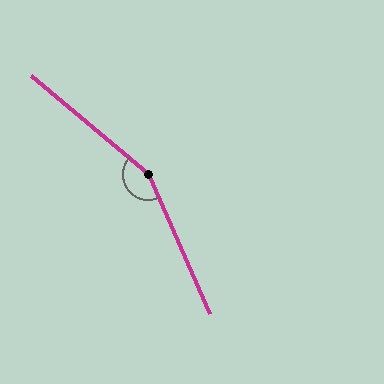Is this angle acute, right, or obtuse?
It is obtuse.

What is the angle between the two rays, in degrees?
Approximately 154 degrees.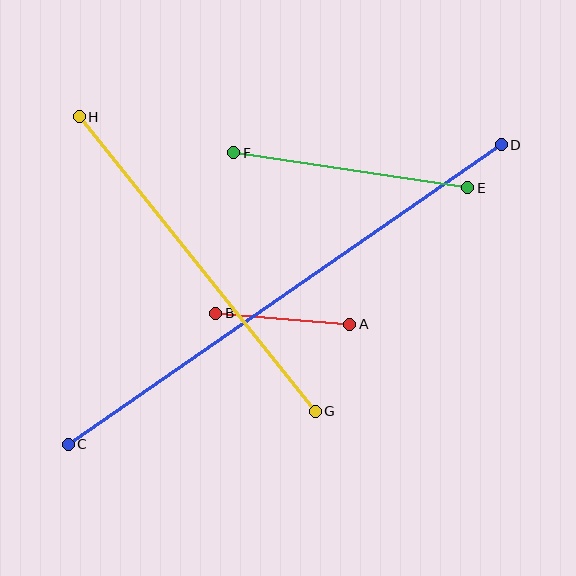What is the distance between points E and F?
The distance is approximately 236 pixels.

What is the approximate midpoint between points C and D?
The midpoint is at approximately (285, 295) pixels.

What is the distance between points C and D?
The distance is approximately 527 pixels.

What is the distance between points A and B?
The distance is approximately 135 pixels.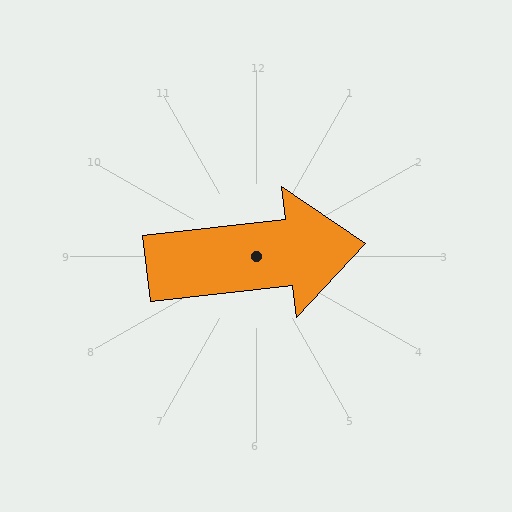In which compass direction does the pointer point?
East.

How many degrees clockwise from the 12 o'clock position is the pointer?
Approximately 83 degrees.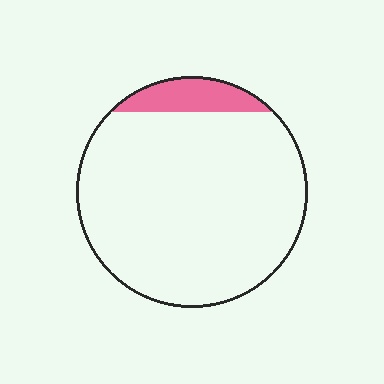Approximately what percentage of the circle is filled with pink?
Approximately 10%.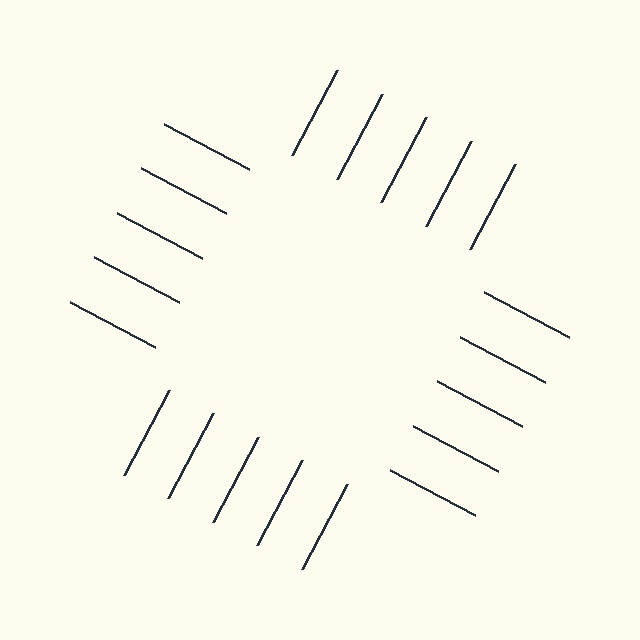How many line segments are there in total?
20 — 5 along each of the 4 edges.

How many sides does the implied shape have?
4 sides — the line-ends trace a square.